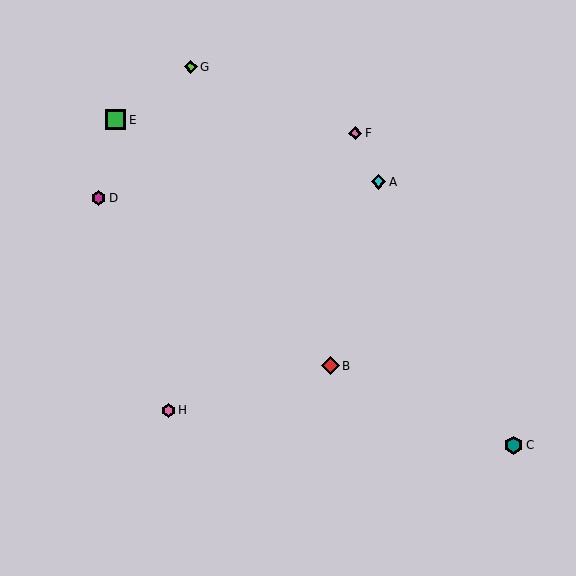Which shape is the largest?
The green square (labeled E) is the largest.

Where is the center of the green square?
The center of the green square is at (116, 120).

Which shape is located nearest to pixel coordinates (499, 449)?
The teal hexagon (labeled C) at (514, 445) is nearest to that location.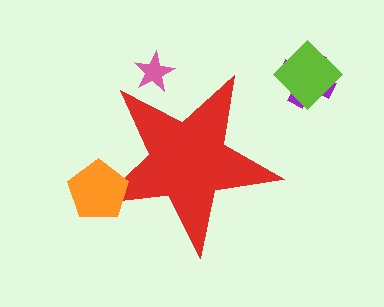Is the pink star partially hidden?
Yes, the pink star is partially hidden behind the red star.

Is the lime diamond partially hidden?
No, the lime diamond is fully visible.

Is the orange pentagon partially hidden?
No, the orange pentagon is fully visible.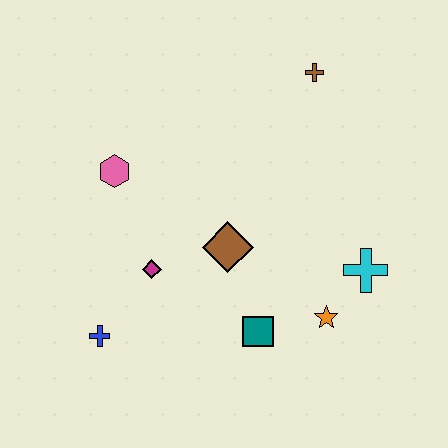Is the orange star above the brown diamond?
No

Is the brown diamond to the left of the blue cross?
No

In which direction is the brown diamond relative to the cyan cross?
The brown diamond is to the left of the cyan cross.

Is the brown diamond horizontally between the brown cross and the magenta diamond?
Yes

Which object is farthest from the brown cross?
The blue cross is farthest from the brown cross.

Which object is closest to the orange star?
The cyan cross is closest to the orange star.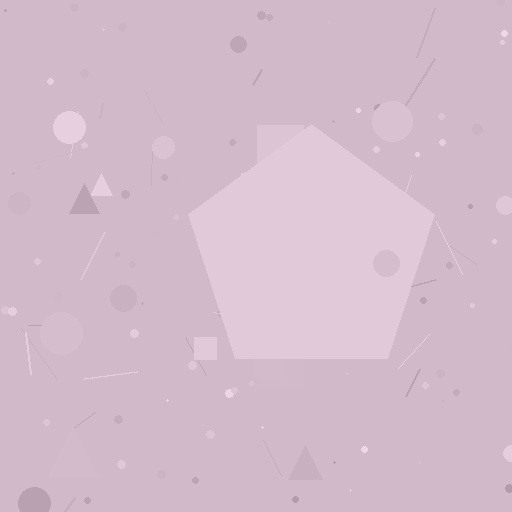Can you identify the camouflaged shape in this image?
The camouflaged shape is a pentagon.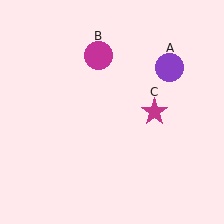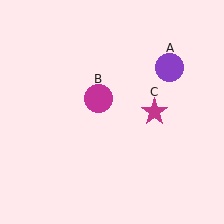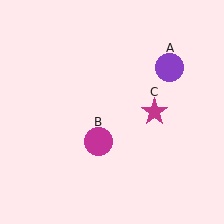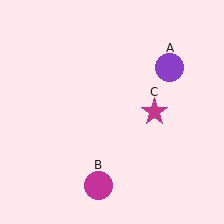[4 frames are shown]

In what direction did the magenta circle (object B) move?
The magenta circle (object B) moved down.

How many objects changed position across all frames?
1 object changed position: magenta circle (object B).